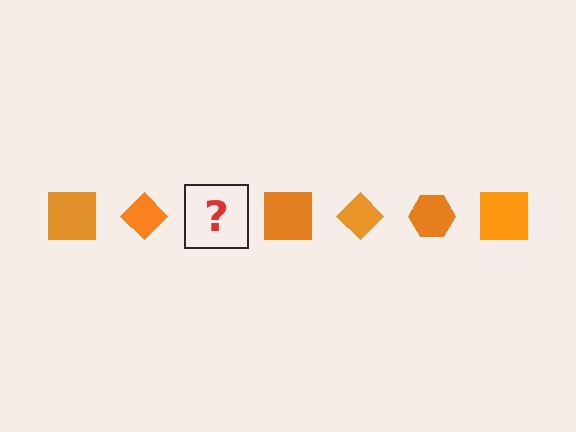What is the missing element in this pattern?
The missing element is an orange hexagon.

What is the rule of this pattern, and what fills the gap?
The rule is that the pattern cycles through square, diamond, hexagon shapes in orange. The gap should be filled with an orange hexagon.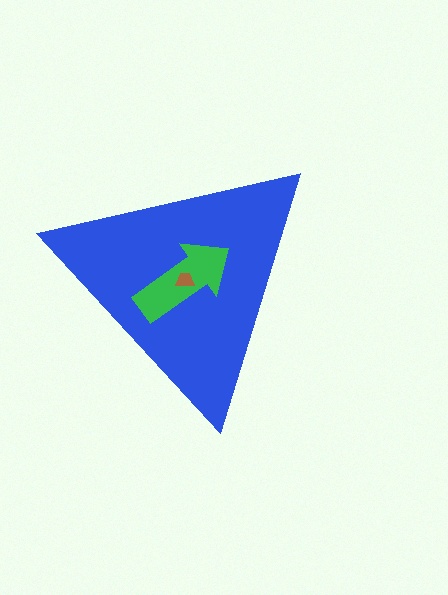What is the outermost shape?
The blue triangle.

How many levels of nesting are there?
3.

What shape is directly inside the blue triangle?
The green arrow.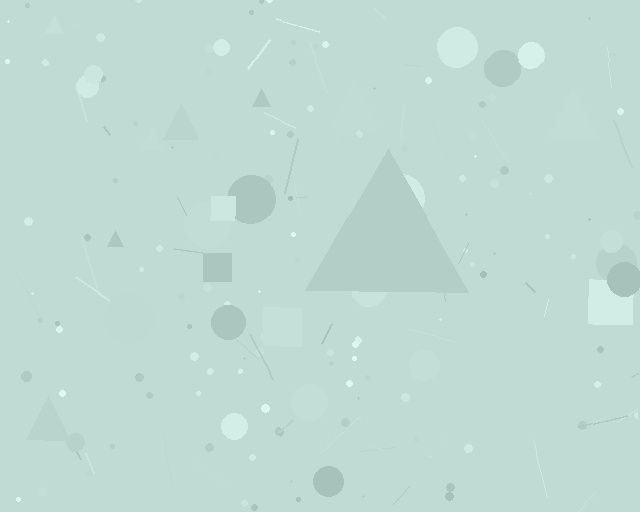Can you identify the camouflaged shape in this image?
The camouflaged shape is a triangle.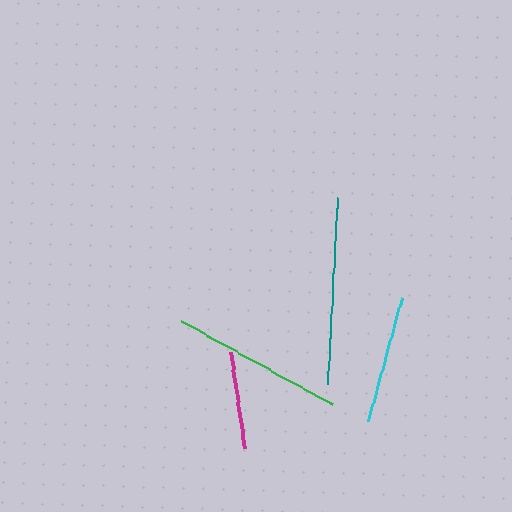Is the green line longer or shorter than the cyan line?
The green line is longer than the cyan line.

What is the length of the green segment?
The green segment is approximately 173 pixels long.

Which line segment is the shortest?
The magenta line is the shortest at approximately 96 pixels.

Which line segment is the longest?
The teal line is the longest at approximately 188 pixels.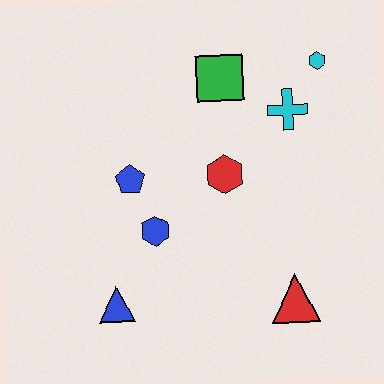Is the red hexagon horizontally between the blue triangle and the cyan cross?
Yes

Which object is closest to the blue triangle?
The blue hexagon is closest to the blue triangle.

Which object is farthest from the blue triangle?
The cyan hexagon is farthest from the blue triangle.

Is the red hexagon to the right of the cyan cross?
No